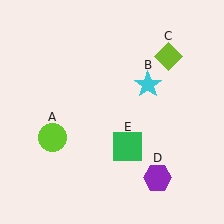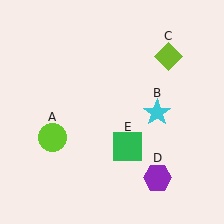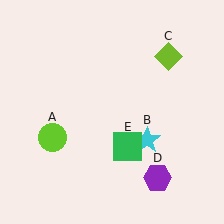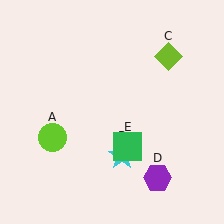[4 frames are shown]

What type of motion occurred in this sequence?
The cyan star (object B) rotated clockwise around the center of the scene.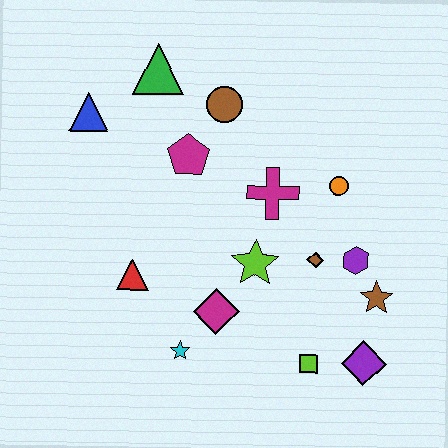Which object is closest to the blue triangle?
The green triangle is closest to the blue triangle.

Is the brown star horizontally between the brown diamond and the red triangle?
No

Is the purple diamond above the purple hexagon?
No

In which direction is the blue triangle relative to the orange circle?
The blue triangle is to the left of the orange circle.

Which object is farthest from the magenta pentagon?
The purple diamond is farthest from the magenta pentagon.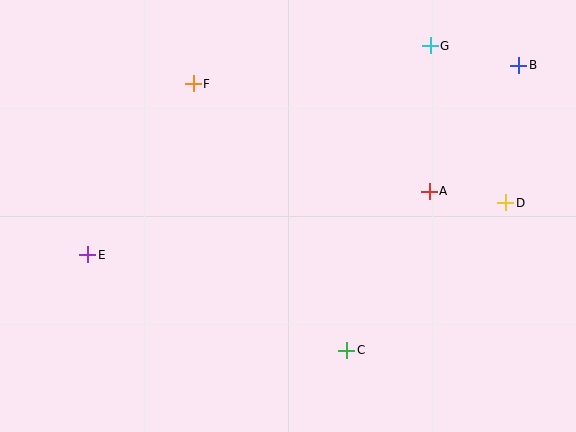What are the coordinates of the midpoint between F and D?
The midpoint between F and D is at (349, 143).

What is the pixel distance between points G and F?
The distance between G and F is 240 pixels.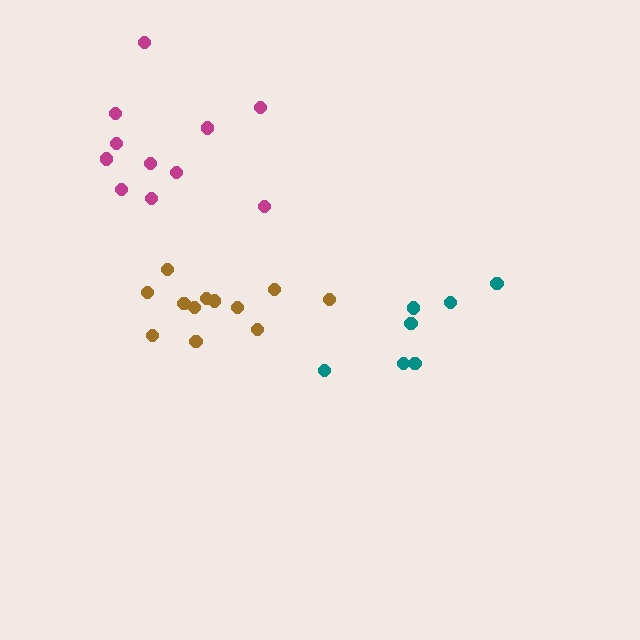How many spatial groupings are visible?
There are 3 spatial groupings.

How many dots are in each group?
Group 1: 8 dots, Group 2: 12 dots, Group 3: 11 dots (31 total).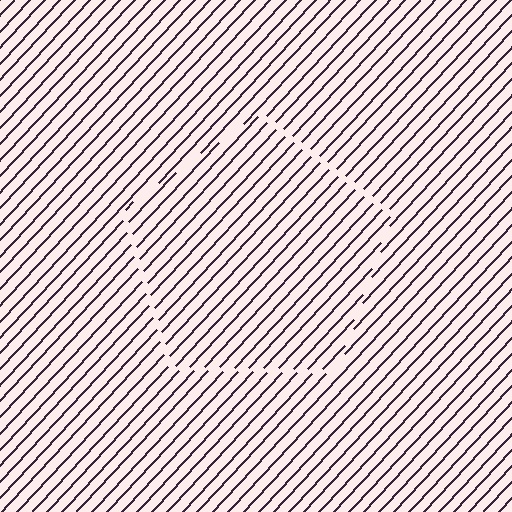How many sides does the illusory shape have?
5 sides — the line-ends trace a pentagon.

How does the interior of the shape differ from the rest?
The interior of the shape contains the same grating, shifted by half a period — the contour is defined by the phase discontinuity where line-ends from the inner and outer gratings abut.